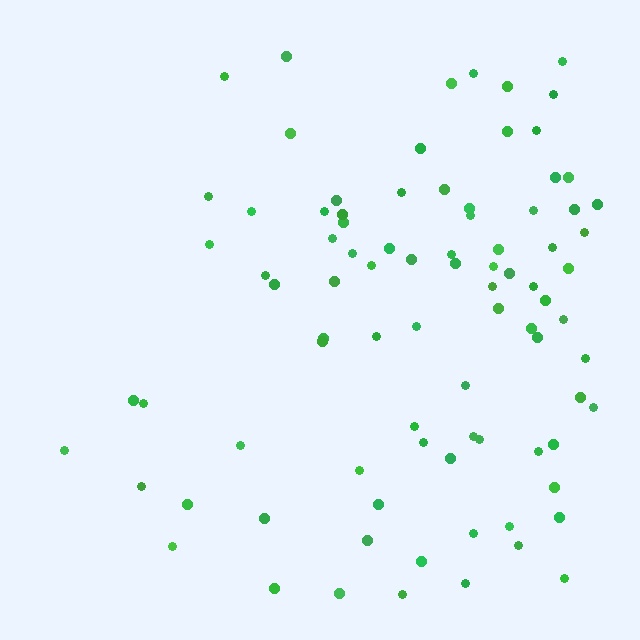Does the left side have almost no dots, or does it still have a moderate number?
Still a moderate number, just noticeably fewer than the right.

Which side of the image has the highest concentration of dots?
The right.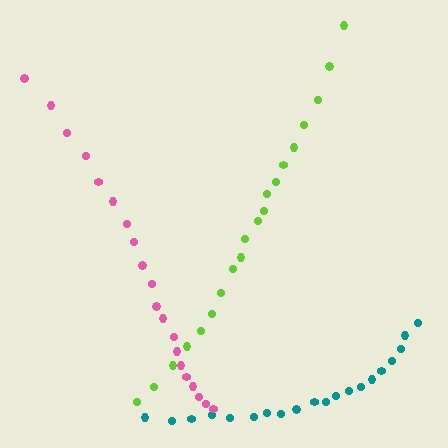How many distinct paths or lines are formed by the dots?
There are 3 distinct paths.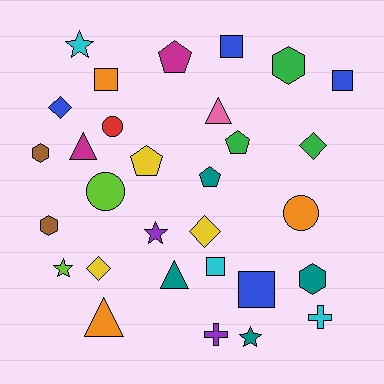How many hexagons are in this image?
There are 4 hexagons.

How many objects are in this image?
There are 30 objects.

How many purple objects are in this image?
There are 2 purple objects.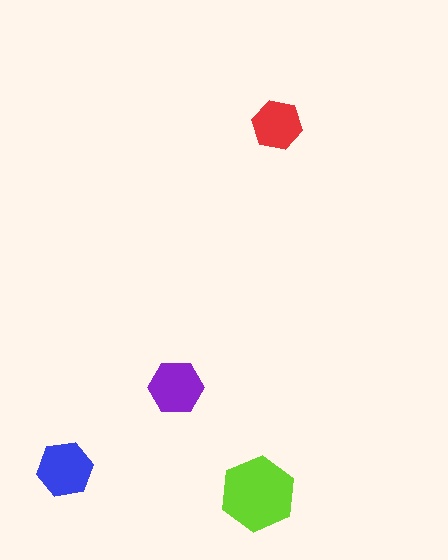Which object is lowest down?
The lime hexagon is bottommost.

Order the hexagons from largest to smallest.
the lime one, the blue one, the purple one, the red one.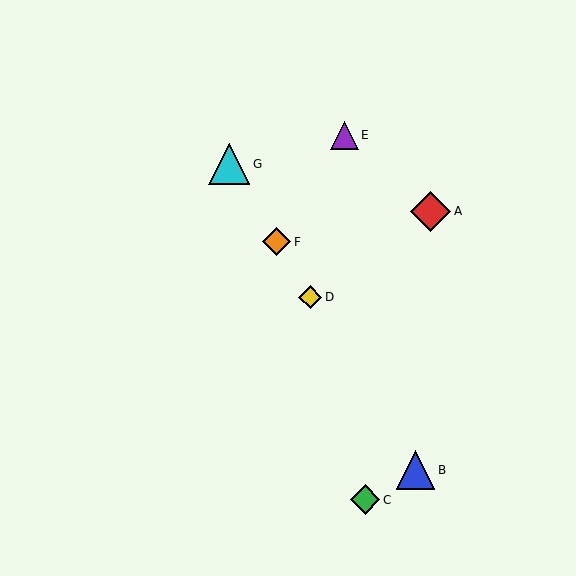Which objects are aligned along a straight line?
Objects B, D, F, G are aligned along a straight line.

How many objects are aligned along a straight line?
4 objects (B, D, F, G) are aligned along a straight line.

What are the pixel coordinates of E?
Object E is at (344, 135).